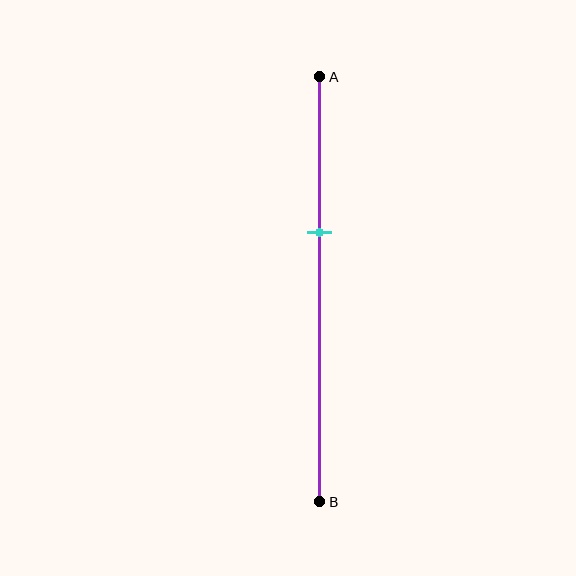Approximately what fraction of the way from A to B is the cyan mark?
The cyan mark is approximately 35% of the way from A to B.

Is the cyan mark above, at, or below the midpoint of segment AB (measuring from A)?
The cyan mark is above the midpoint of segment AB.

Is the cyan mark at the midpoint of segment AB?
No, the mark is at about 35% from A, not at the 50% midpoint.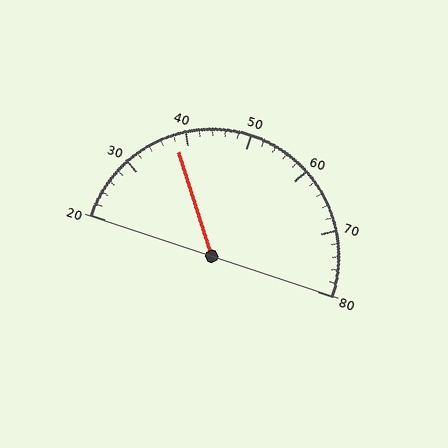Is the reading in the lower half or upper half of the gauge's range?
The reading is in the lower half of the range (20 to 80).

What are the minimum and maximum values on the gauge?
The gauge ranges from 20 to 80.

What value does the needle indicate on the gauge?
The needle indicates approximately 38.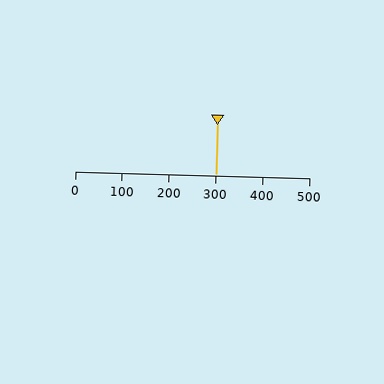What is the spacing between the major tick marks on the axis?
The major ticks are spaced 100 apart.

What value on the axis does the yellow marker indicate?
The marker indicates approximately 300.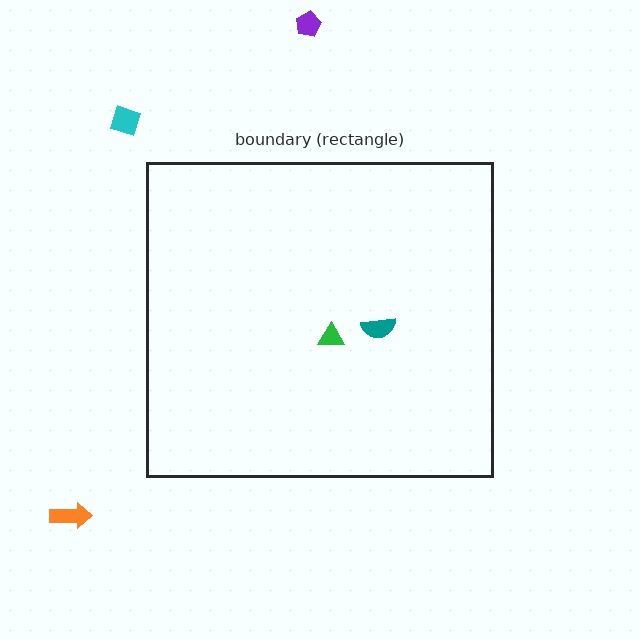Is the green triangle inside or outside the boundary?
Inside.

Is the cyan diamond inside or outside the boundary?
Outside.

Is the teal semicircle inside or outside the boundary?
Inside.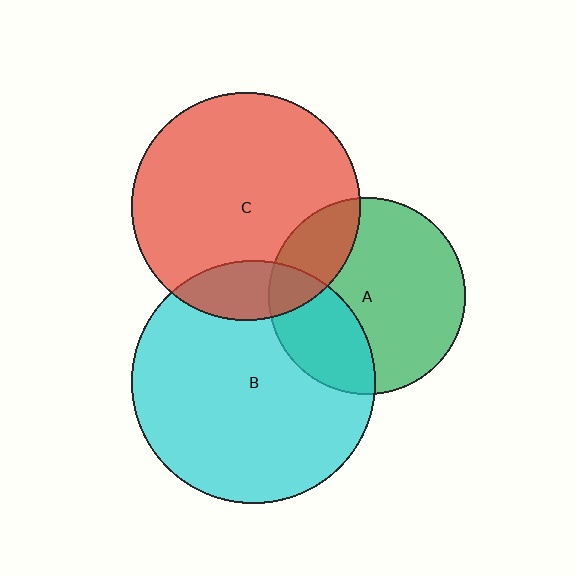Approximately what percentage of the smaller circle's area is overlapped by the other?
Approximately 30%.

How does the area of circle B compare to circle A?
Approximately 1.5 times.